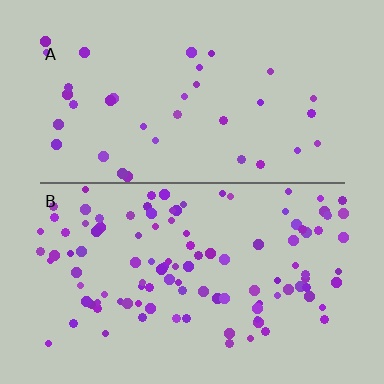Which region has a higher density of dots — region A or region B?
B (the bottom).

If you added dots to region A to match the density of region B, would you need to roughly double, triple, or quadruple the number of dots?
Approximately triple.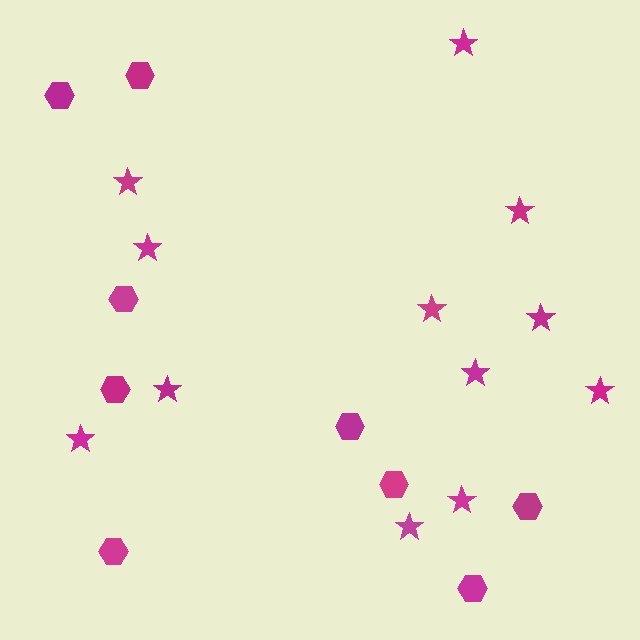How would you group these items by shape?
There are 2 groups: one group of stars (12) and one group of hexagons (9).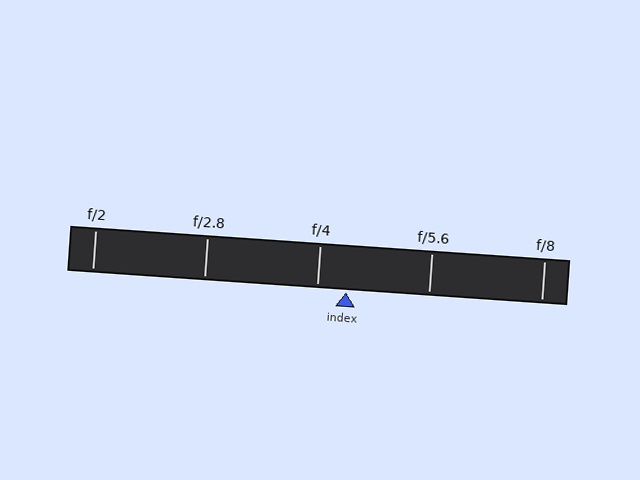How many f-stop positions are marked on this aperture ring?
There are 5 f-stop positions marked.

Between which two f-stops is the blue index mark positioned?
The index mark is between f/4 and f/5.6.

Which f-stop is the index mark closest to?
The index mark is closest to f/4.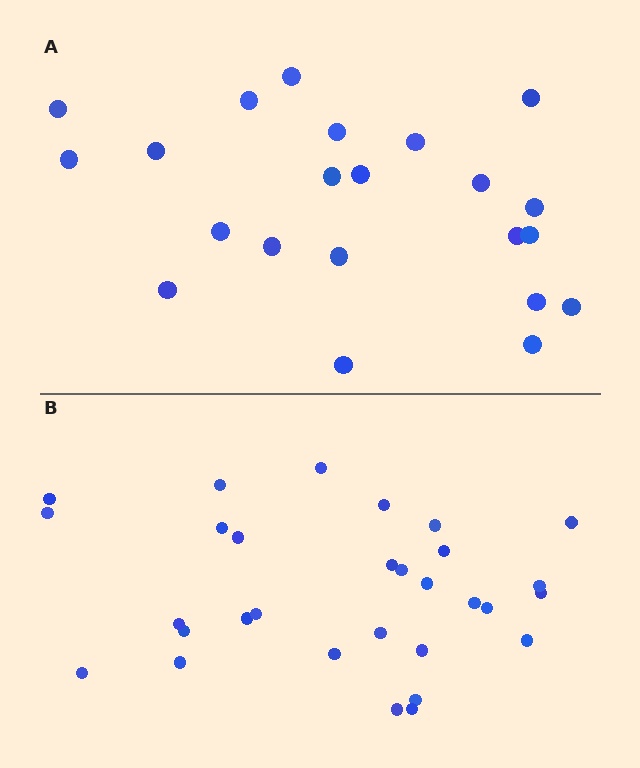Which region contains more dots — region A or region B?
Region B (the bottom region) has more dots.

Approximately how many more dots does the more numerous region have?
Region B has roughly 8 or so more dots than region A.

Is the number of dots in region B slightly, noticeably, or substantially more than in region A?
Region B has noticeably more, but not dramatically so. The ratio is roughly 1.4 to 1.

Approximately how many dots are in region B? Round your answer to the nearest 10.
About 30 dots.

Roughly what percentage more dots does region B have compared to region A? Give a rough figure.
About 35% more.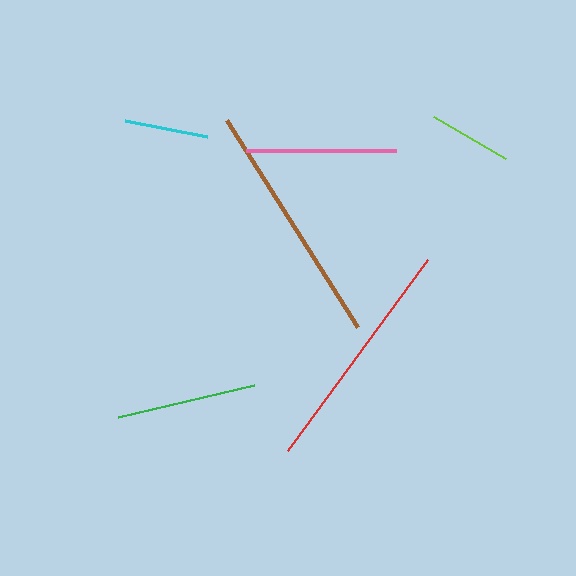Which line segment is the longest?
The brown line is the longest at approximately 245 pixels.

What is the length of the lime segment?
The lime segment is approximately 83 pixels long.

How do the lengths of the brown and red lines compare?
The brown and red lines are approximately the same length.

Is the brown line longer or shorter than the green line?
The brown line is longer than the green line.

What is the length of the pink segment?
The pink segment is approximately 149 pixels long.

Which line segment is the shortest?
The lime line is the shortest at approximately 83 pixels.